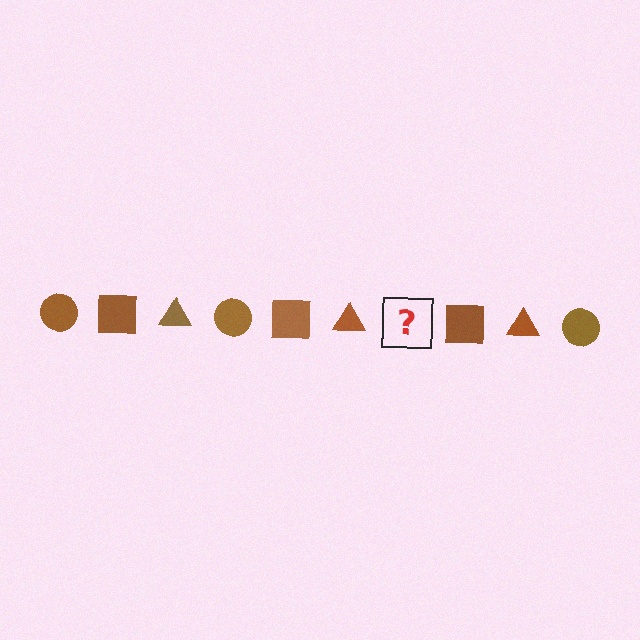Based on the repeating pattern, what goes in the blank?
The blank should be a brown circle.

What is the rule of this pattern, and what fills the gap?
The rule is that the pattern cycles through circle, square, triangle shapes in brown. The gap should be filled with a brown circle.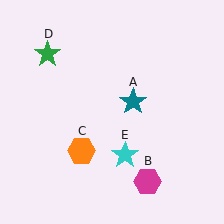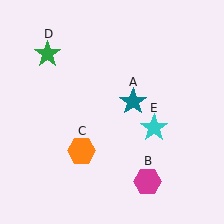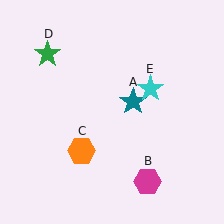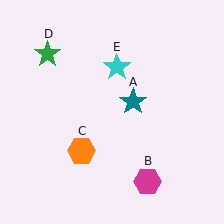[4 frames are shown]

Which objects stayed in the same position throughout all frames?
Teal star (object A) and magenta hexagon (object B) and orange hexagon (object C) and green star (object D) remained stationary.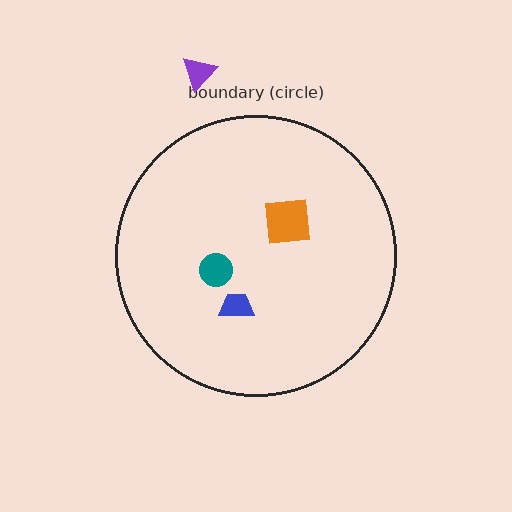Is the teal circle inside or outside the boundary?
Inside.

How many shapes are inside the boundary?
3 inside, 1 outside.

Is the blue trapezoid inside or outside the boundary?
Inside.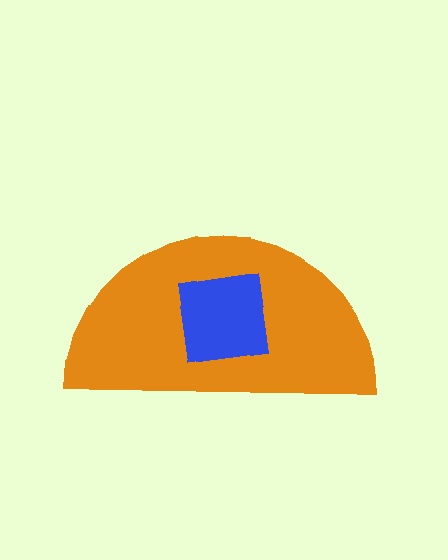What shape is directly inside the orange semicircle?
The blue square.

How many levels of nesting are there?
2.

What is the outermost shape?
The orange semicircle.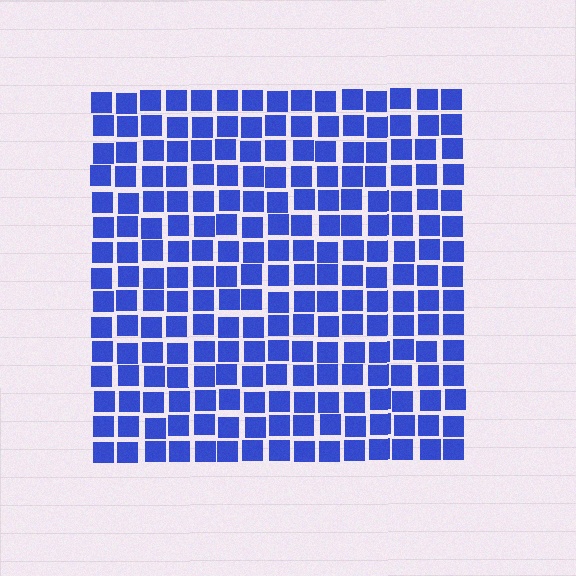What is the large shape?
The large shape is a square.